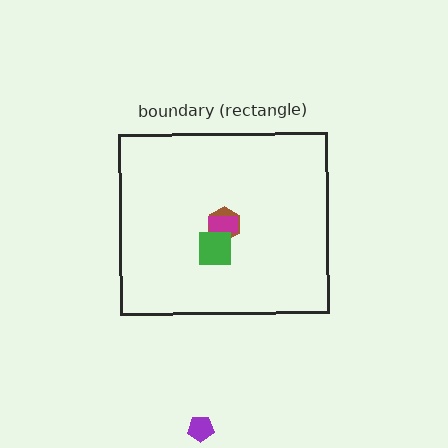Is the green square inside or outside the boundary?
Inside.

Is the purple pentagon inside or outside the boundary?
Outside.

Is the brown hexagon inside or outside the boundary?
Inside.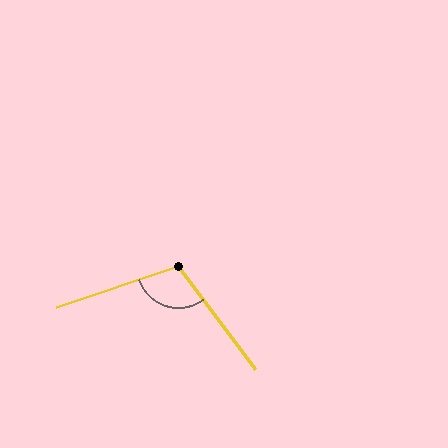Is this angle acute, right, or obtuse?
It is obtuse.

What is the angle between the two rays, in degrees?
Approximately 108 degrees.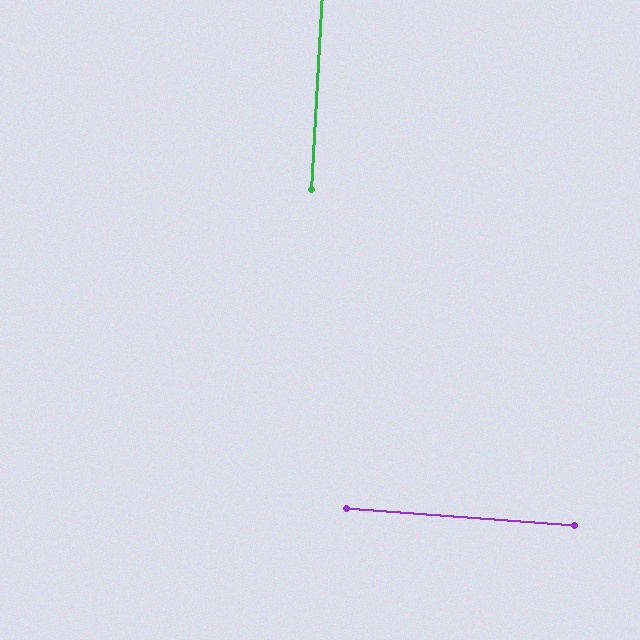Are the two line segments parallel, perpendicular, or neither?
Perpendicular — they meet at approximately 89°.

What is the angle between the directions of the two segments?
Approximately 89 degrees.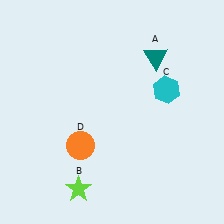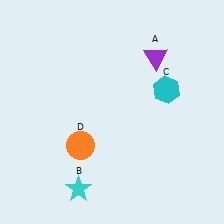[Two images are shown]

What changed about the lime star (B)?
In Image 1, B is lime. In Image 2, it changed to cyan.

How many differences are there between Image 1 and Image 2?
There are 2 differences between the two images.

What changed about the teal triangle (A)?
In Image 1, A is teal. In Image 2, it changed to purple.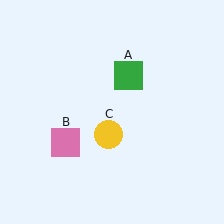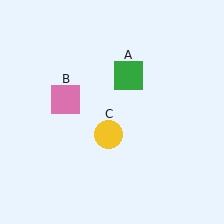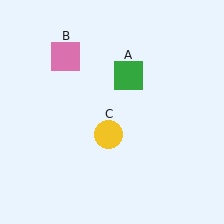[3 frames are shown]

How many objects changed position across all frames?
1 object changed position: pink square (object B).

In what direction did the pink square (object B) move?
The pink square (object B) moved up.